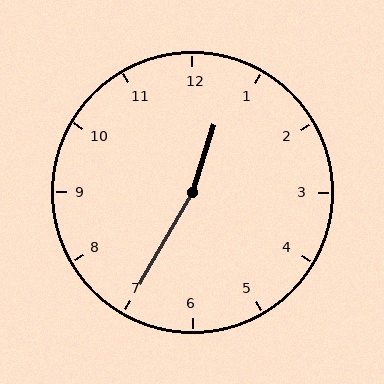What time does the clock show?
12:35.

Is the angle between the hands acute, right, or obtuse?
It is obtuse.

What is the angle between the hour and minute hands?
Approximately 168 degrees.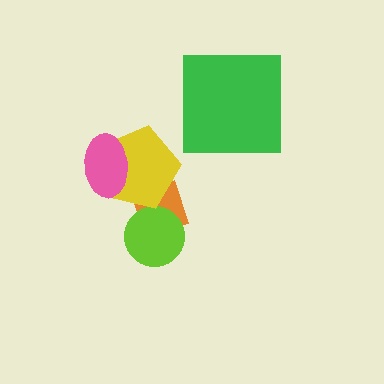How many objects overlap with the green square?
0 objects overlap with the green square.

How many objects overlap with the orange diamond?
2 objects overlap with the orange diamond.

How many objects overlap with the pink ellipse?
1 object overlaps with the pink ellipse.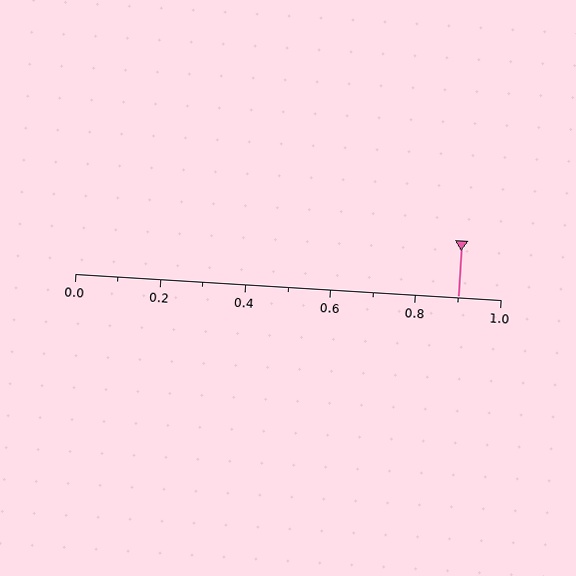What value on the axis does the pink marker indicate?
The marker indicates approximately 0.9.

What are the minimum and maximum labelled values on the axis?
The axis runs from 0.0 to 1.0.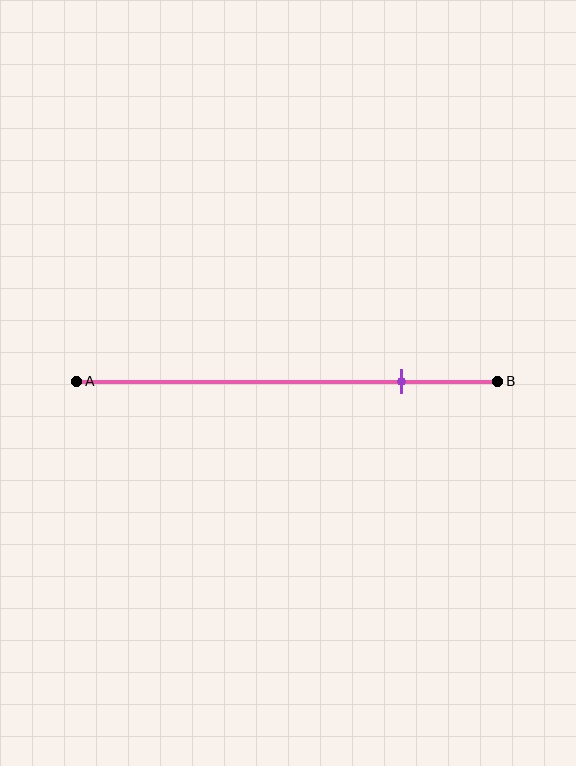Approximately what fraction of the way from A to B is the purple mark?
The purple mark is approximately 75% of the way from A to B.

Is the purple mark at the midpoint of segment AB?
No, the mark is at about 75% from A, not at the 50% midpoint.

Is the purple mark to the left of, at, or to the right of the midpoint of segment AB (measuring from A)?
The purple mark is to the right of the midpoint of segment AB.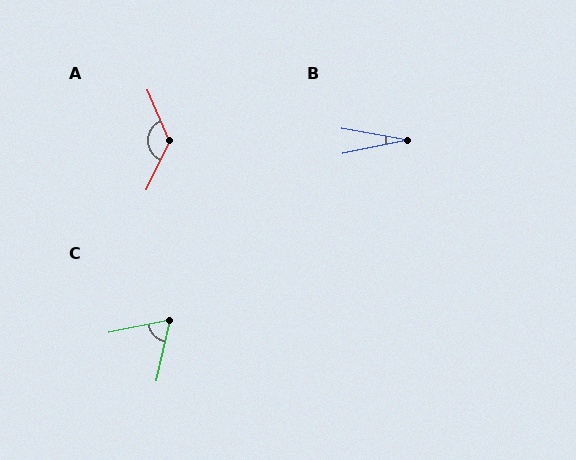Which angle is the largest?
A, at approximately 132 degrees.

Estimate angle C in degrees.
Approximately 66 degrees.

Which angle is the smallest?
B, at approximately 22 degrees.